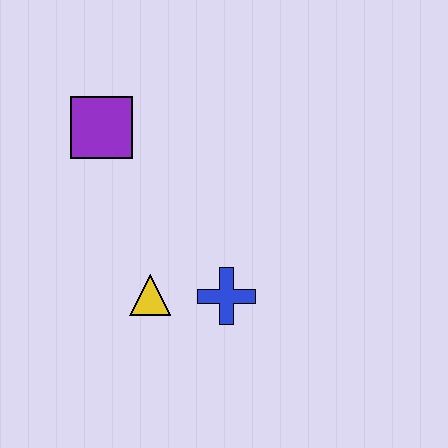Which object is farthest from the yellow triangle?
The purple square is farthest from the yellow triangle.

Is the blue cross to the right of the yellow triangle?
Yes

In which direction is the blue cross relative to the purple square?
The blue cross is below the purple square.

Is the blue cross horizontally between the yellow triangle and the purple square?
No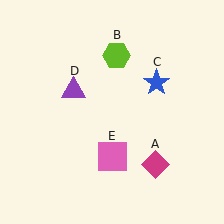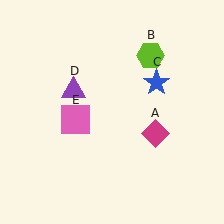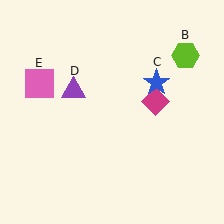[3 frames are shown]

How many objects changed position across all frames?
3 objects changed position: magenta diamond (object A), lime hexagon (object B), pink square (object E).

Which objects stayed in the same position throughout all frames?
Blue star (object C) and purple triangle (object D) remained stationary.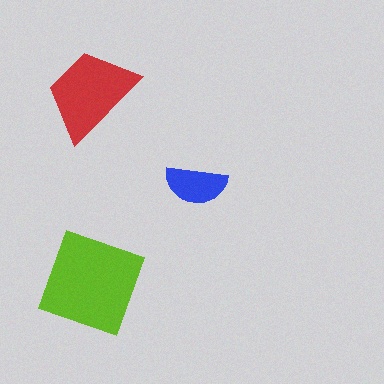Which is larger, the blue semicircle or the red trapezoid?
The red trapezoid.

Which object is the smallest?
The blue semicircle.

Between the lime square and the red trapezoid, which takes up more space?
The lime square.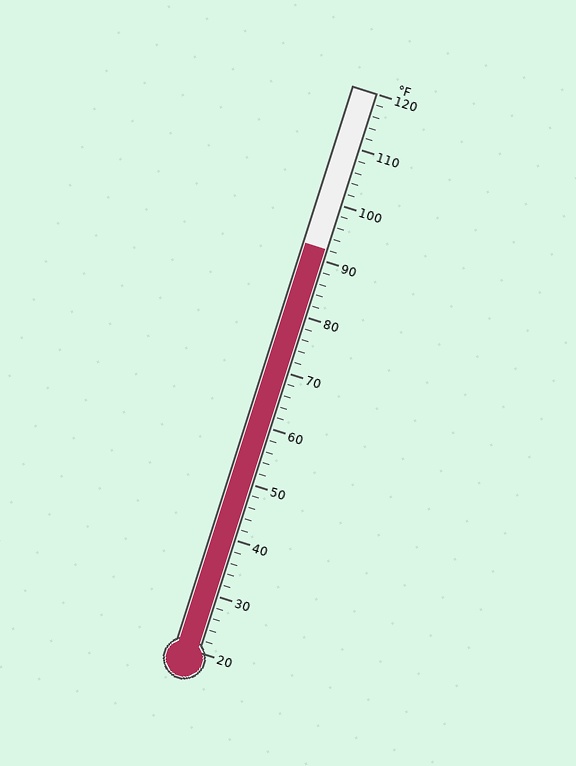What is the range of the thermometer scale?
The thermometer scale ranges from 20°F to 120°F.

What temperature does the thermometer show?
The thermometer shows approximately 92°F.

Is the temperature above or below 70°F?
The temperature is above 70°F.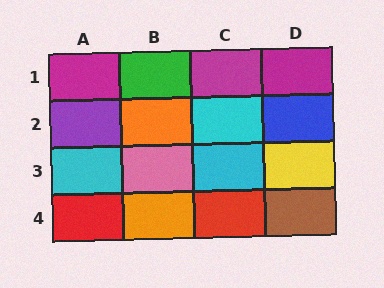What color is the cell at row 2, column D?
Blue.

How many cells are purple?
1 cell is purple.